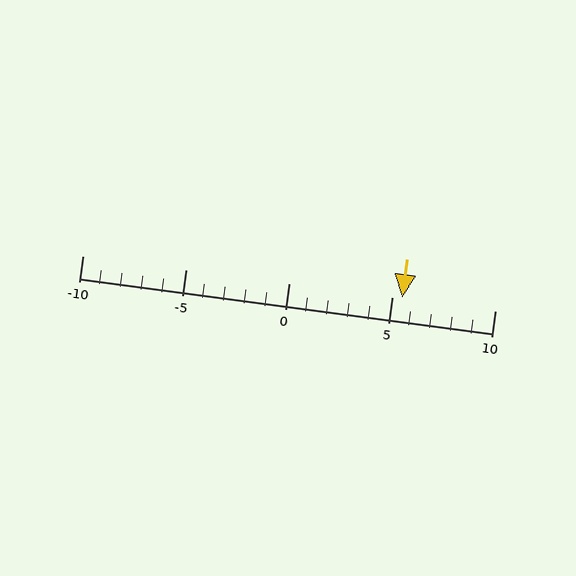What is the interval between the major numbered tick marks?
The major tick marks are spaced 5 units apart.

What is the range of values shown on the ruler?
The ruler shows values from -10 to 10.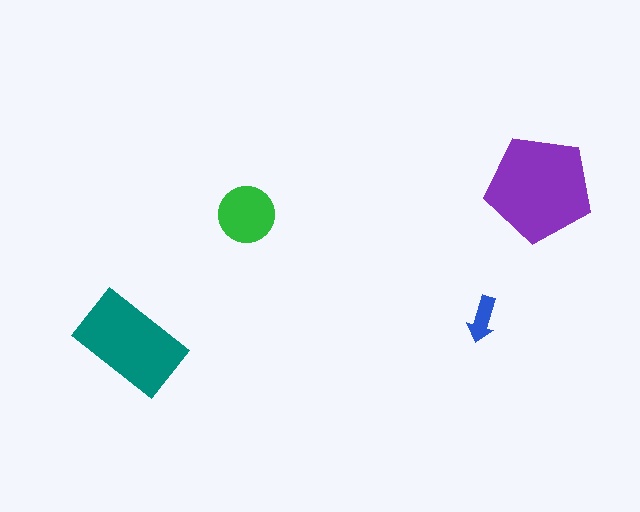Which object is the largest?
The purple pentagon.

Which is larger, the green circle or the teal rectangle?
The teal rectangle.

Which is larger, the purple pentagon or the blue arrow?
The purple pentagon.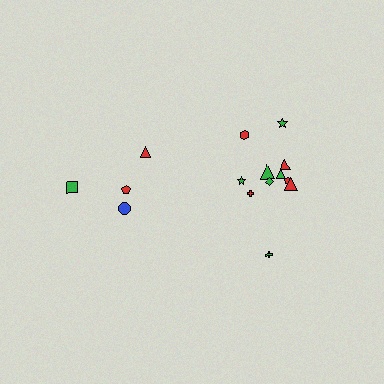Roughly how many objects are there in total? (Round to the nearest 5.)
Roughly 15 objects in total.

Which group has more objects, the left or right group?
The right group.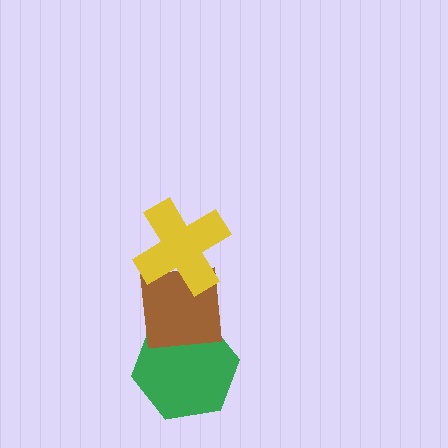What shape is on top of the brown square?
The yellow cross is on top of the brown square.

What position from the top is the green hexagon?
The green hexagon is 3rd from the top.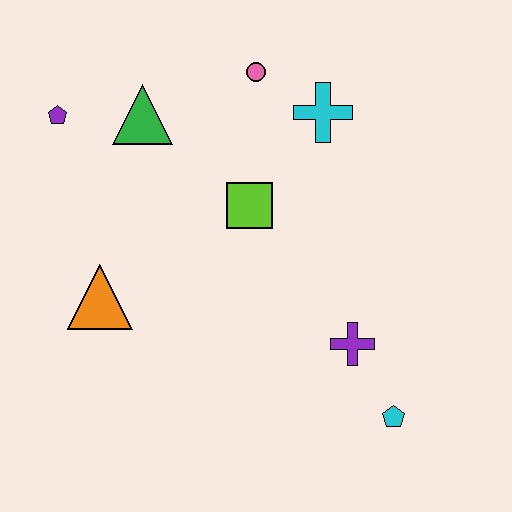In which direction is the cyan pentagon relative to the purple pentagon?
The cyan pentagon is to the right of the purple pentagon.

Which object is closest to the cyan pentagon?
The purple cross is closest to the cyan pentagon.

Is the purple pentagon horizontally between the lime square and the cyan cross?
No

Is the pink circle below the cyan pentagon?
No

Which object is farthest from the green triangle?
The cyan pentagon is farthest from the green triangle.